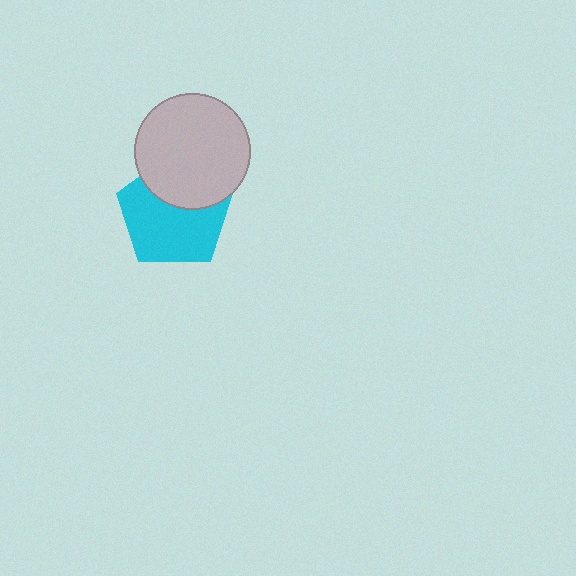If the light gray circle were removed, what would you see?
You would see the complete cyan pentagon.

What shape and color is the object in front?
The object in front is a light gray circle.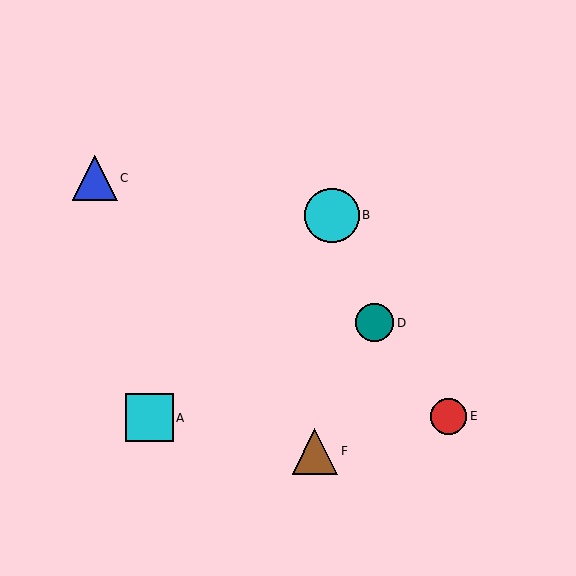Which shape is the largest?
The cyan circle (labeled B) is the largest.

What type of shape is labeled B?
Shape B is a cyan circle.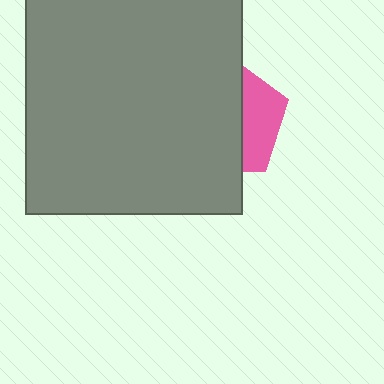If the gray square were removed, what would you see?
You would see the complete pink pentagon.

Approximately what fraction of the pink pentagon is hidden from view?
Roughly 68% of the pink pentagon is hidden behind the gray square.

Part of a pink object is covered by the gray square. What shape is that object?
It is a pentagon.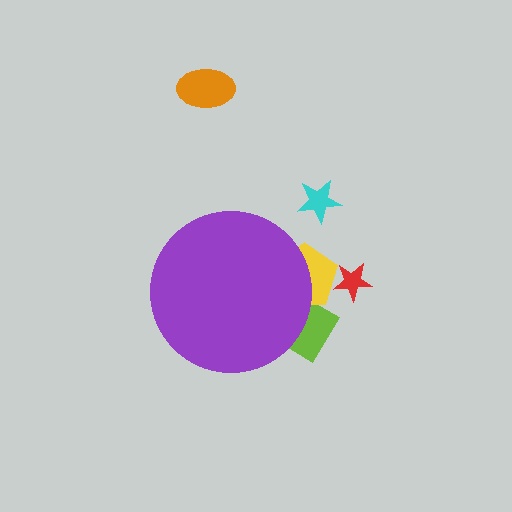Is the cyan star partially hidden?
No, the cyan star is fully visible.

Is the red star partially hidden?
No, the red star is fully visible.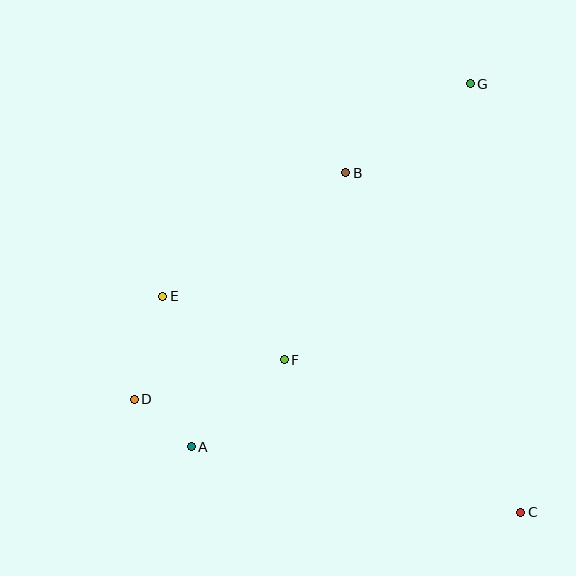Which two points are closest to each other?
Points A and D are closest to each other.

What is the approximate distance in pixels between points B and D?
The distance between B and D is approximately 310 pixels.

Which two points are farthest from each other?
Points D and G are farthest from each other.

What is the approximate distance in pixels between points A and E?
The distance between A and E is approximately 153 pixels.